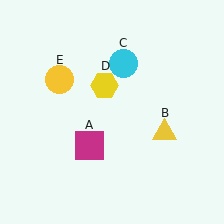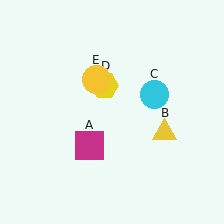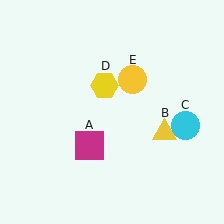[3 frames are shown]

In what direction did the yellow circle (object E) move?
The yellow circle (object E) moved right.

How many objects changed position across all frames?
2 objects changed position: cyan circle (object C), yellow circle (object E).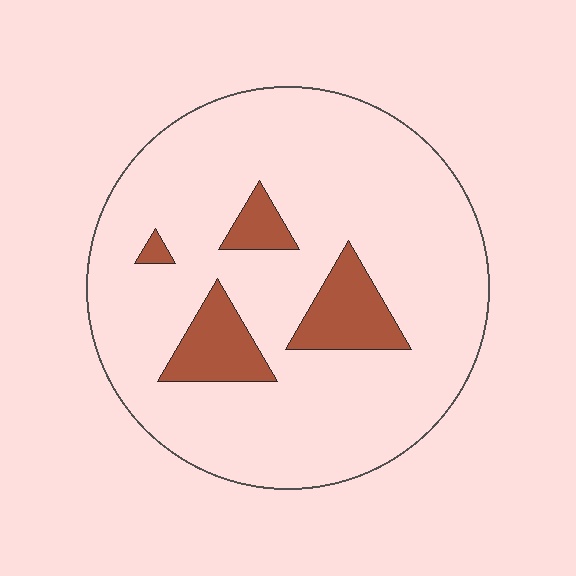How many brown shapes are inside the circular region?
4.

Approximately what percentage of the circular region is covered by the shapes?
Approximately 15%.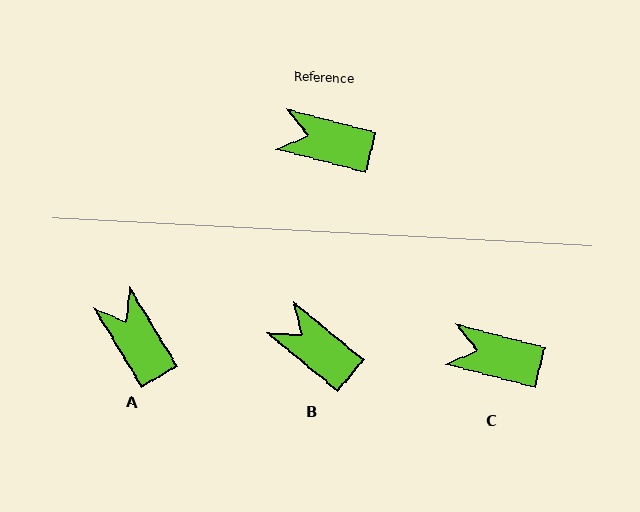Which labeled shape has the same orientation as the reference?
C.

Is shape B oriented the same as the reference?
No, it is off by about 25 degrees.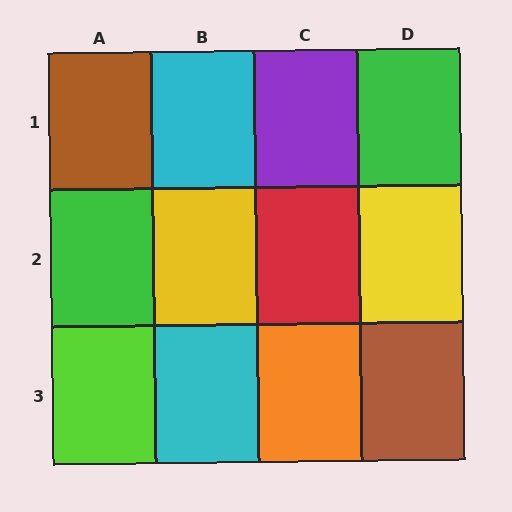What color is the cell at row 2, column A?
Green.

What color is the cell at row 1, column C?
Purple.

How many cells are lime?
1 cell is lime.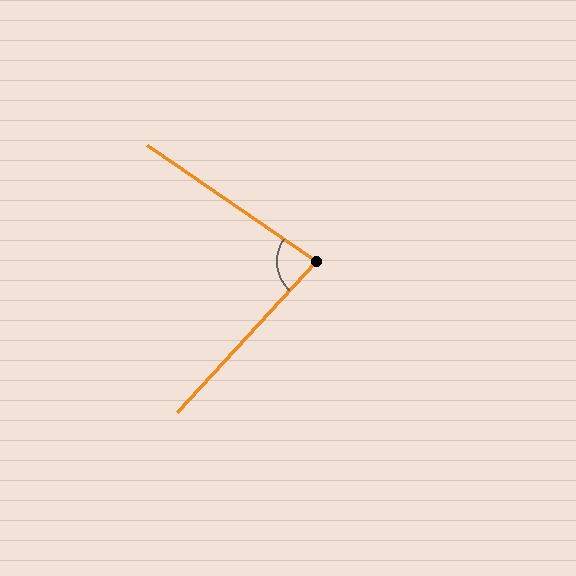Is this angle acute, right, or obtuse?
It is acute.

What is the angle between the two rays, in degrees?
Approximately 82 degrees.